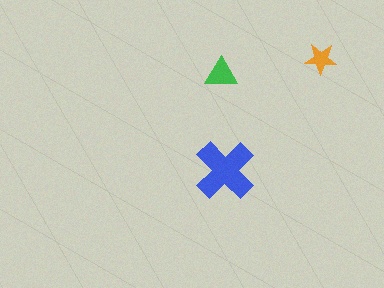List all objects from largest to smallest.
The blue cross, the green triangle, the orange star.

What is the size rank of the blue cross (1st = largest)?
1st.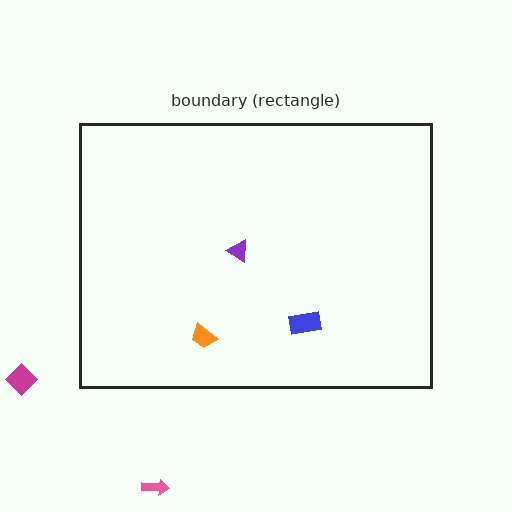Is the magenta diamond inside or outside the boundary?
Outside.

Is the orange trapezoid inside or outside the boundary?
Inside.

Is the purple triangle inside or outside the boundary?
Inside.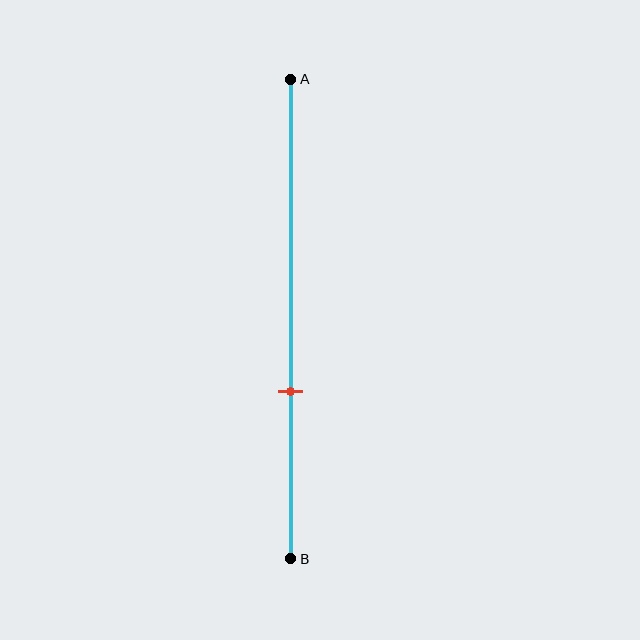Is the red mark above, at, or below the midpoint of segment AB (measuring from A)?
The red mark is below the midpoint of segment AB.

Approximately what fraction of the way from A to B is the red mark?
The red mark is approximately 65% of the way from A to B.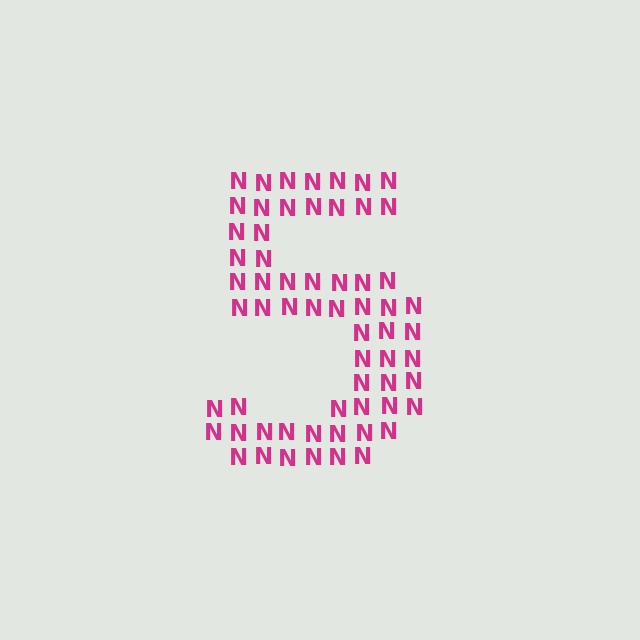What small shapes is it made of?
It is made of small letter N's.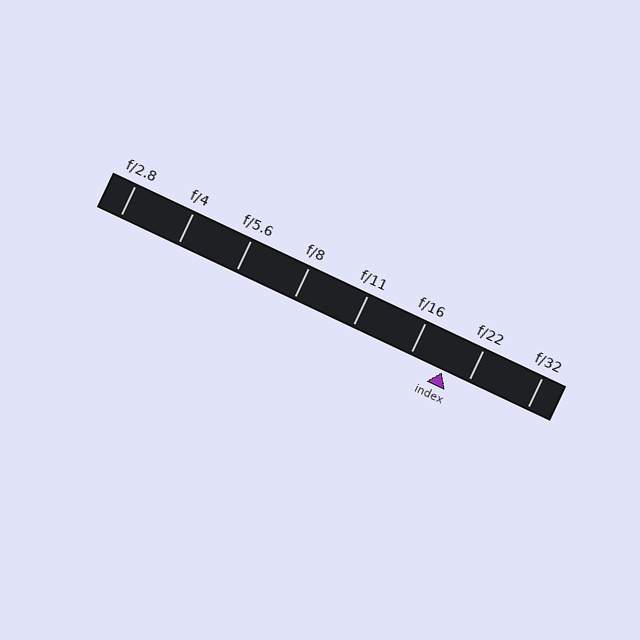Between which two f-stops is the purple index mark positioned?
The index mark is between f/16 and f/22.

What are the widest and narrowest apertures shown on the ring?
The widest aperture shown is f/2.8 and the narrowest is f/32.